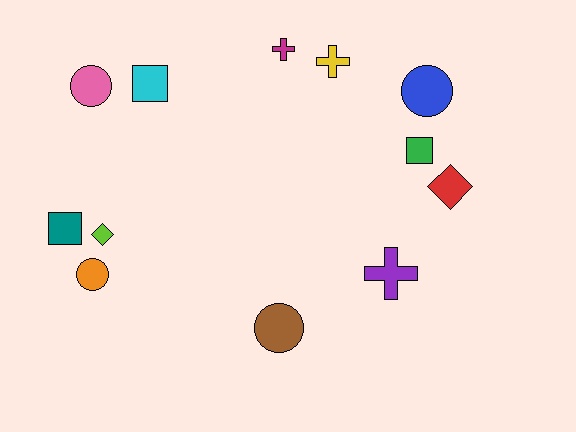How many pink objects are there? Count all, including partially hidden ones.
There is 1 pink object.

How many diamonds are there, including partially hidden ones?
There are 2 diamonds.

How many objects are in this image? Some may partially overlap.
There are 12 objects.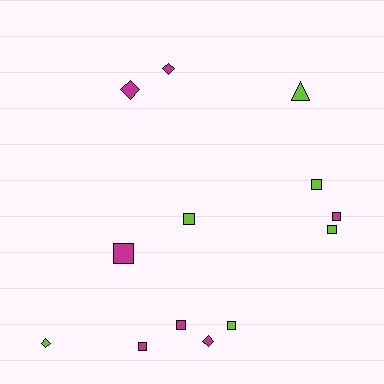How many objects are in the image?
There are 13 objects.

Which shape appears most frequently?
Square, with 8 objects.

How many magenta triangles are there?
There are no magenta triangles.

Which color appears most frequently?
Magenta, with 7 objects.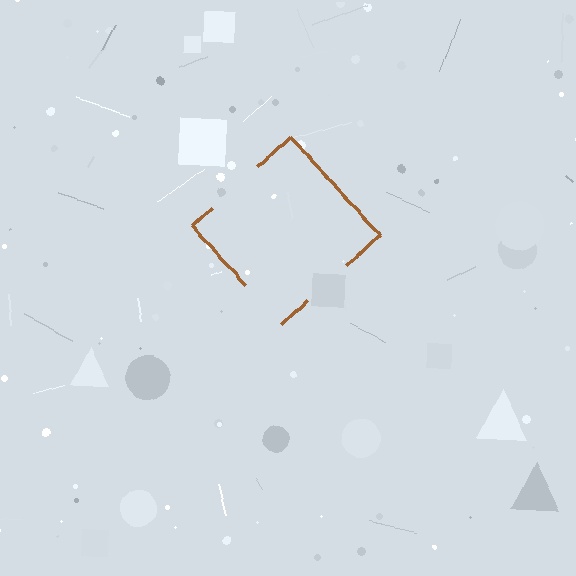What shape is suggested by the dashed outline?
The dashed outline suggests a diamond.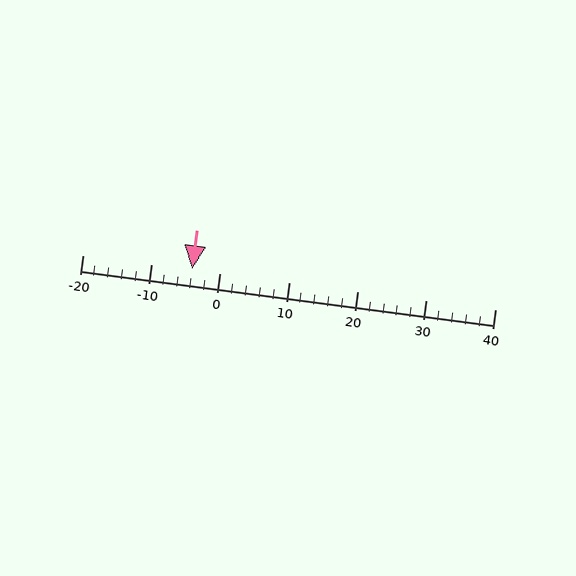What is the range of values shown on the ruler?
The ruler shows values from -20 to 40.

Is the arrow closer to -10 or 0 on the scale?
The arrow is closer to 0.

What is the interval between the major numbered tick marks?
The major tick marks are spaced 10 units apart.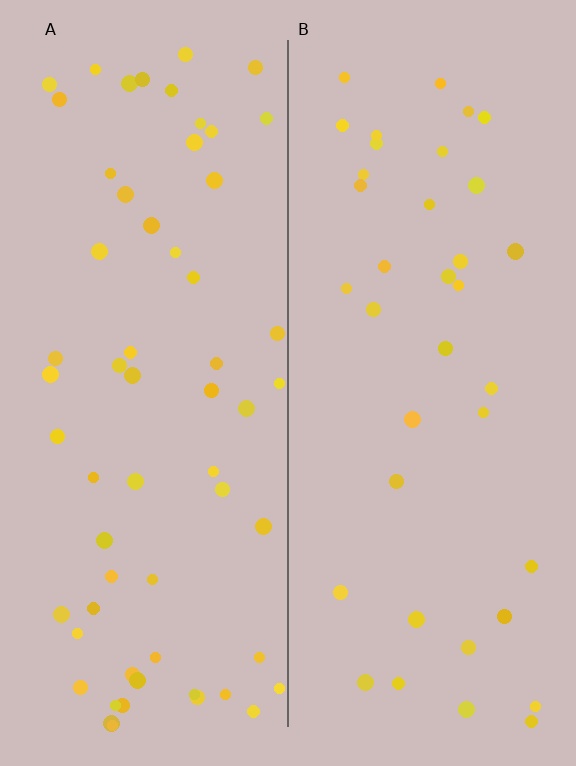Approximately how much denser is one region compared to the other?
Approximately 1.6× — region A over region B.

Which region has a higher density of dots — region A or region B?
A (the left).